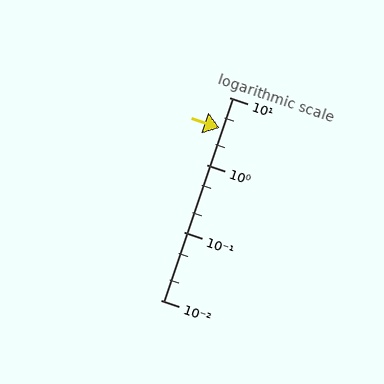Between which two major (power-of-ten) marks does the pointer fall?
The pointer is between 1 and 10.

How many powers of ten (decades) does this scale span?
The scale spans 3 decades, from 0.01 to 10.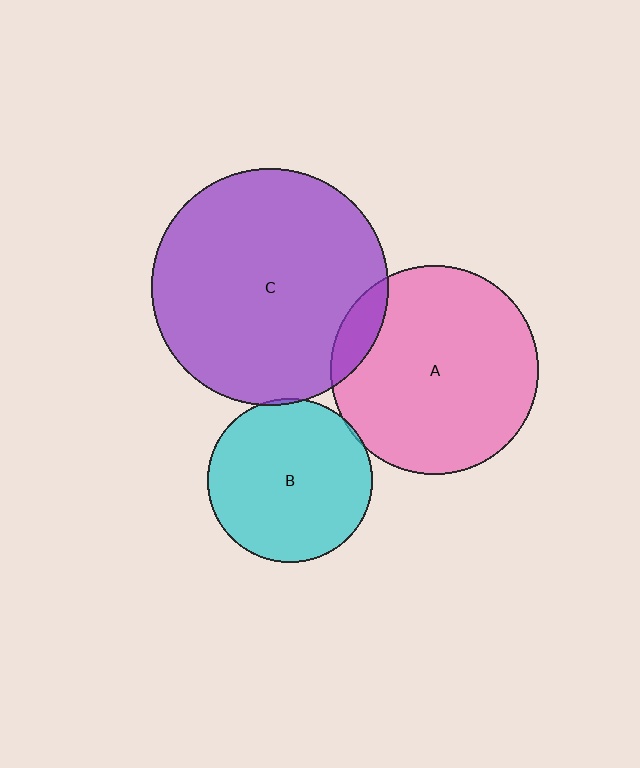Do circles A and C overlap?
Yes.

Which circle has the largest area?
Circle C (purple).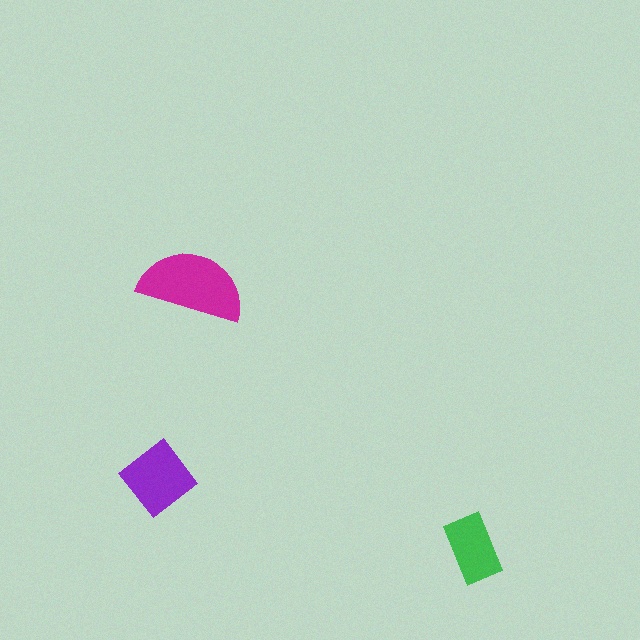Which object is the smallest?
The green rectangle.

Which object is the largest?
The magenta semicircle.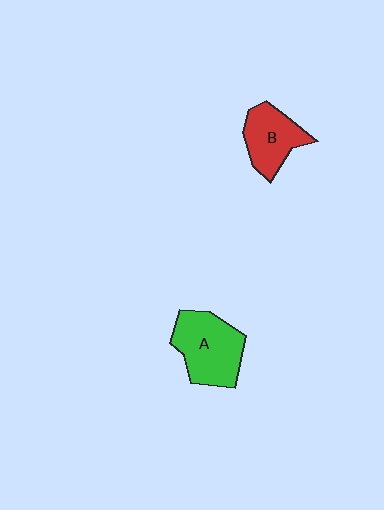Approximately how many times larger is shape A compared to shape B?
Approximately 1.3 times.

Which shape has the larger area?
Shape A (green).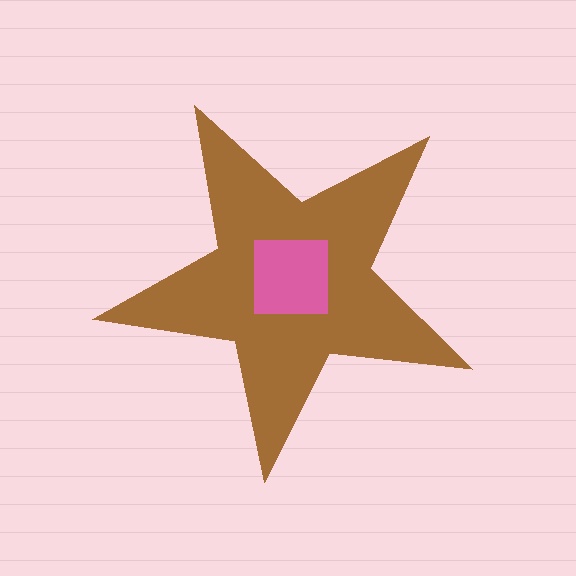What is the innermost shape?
The pink square.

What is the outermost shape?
The brown star.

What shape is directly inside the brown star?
The pink square.